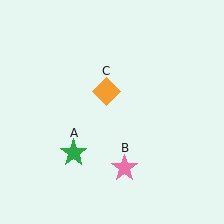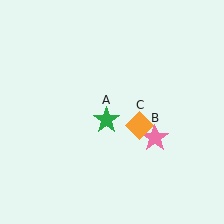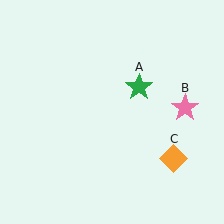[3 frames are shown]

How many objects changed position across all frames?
3 objects changed position: green star (object A), pink star (object B), orange diamond (object C).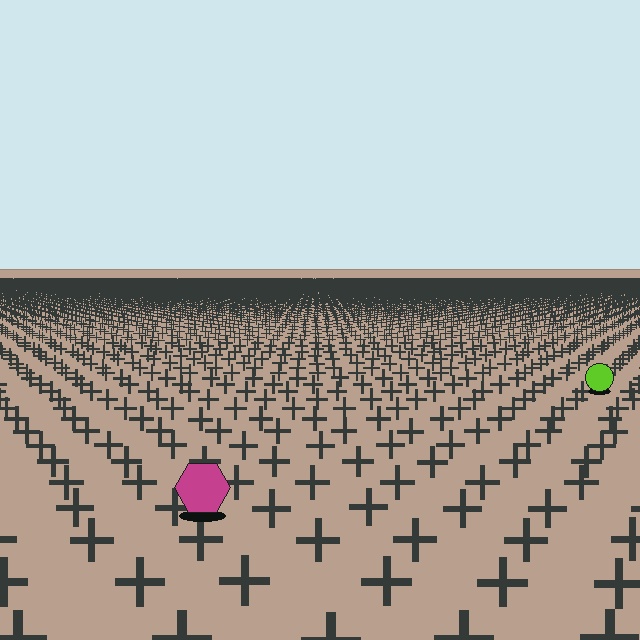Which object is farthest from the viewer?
The lime circle is farthest from the viewer. It appears smaller and the ground texture around it is denser.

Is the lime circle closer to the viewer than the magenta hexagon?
No. The magenta hexagon is closer — you can tell from the texture gradient: the ground texture is coarser near it.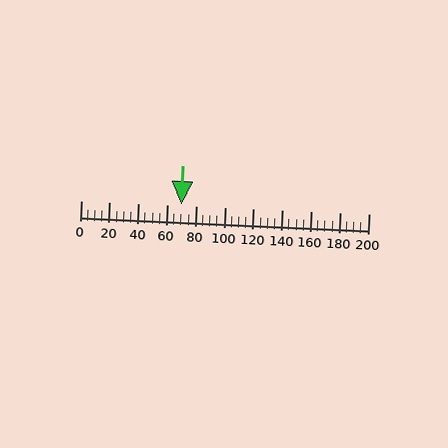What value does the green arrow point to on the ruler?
The green arrow points to approximately 70.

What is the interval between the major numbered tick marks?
The major tick marks are spaced 20 units apart.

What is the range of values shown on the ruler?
The ruler shows values from 0 to 200.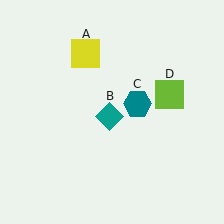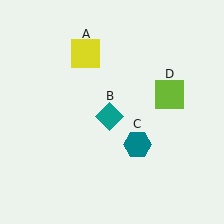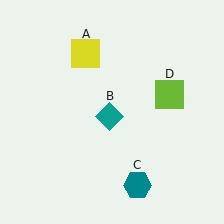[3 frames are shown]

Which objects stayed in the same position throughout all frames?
Yellow square (object A) and teal diamond (object B) and lime square (object D) remained stationary.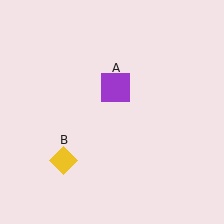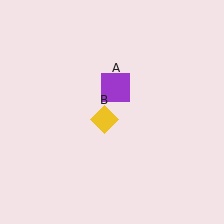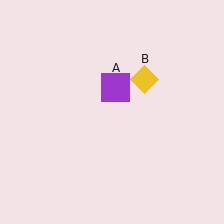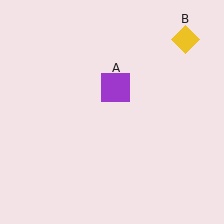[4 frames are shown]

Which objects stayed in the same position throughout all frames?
Purple square (object A) remained stationary.